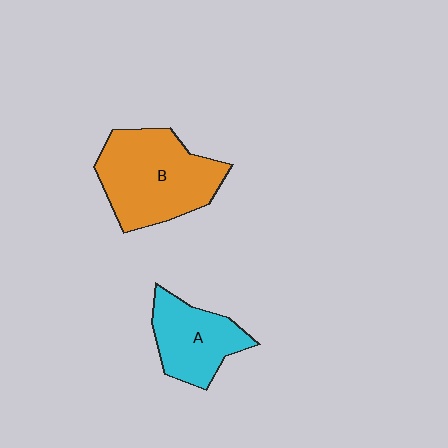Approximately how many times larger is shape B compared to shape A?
Approximately 1.6 times.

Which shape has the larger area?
Shape B (orange).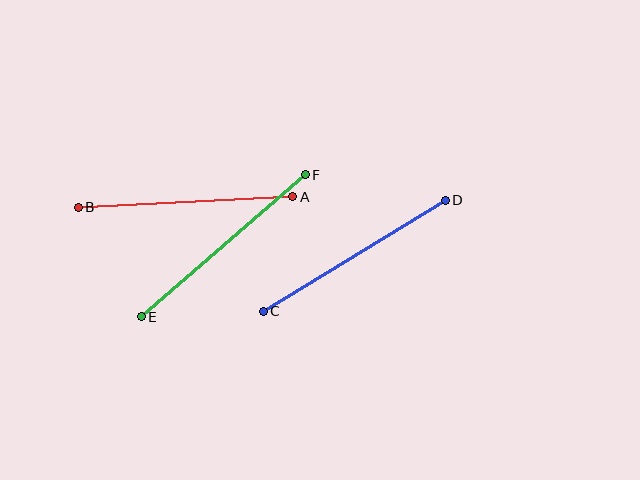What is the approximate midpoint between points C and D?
The midpoint is at approximately (354, 256) pixels.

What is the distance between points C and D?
The distance is approximately 213 pixels.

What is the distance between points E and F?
The distance is approximately 217 pixels.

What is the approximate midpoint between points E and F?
The midpoint is at approximately (223, 246) pixels.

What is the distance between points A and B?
The distance is approximately 215 pixels.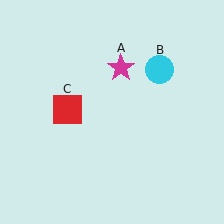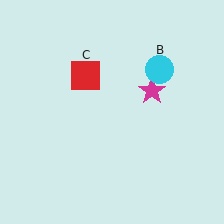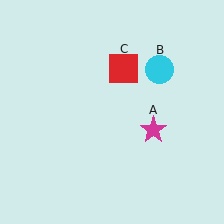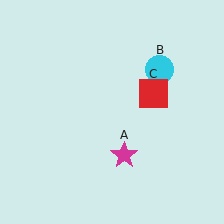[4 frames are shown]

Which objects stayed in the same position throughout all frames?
Cyan circle (object B) remained stationary.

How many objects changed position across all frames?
2 objects changed position: magenta star (object A), red square (object C).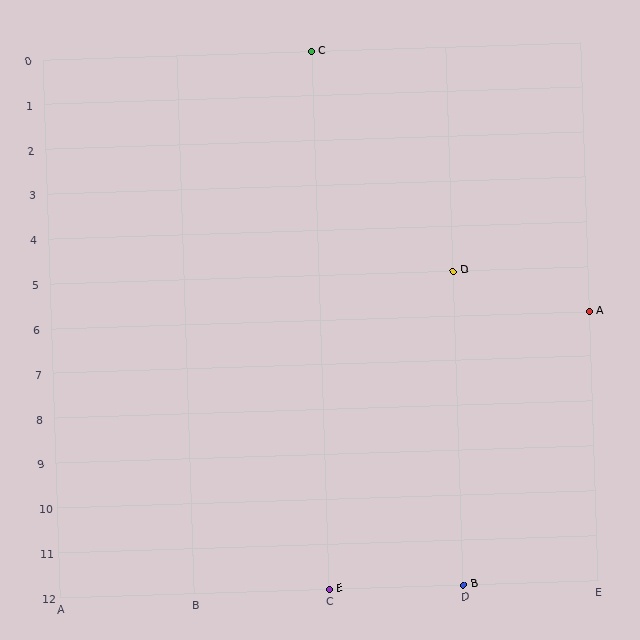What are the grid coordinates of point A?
Point A is at grid coordinates (E, 6).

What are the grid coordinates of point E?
Point E is at grid coordinates (C, 12).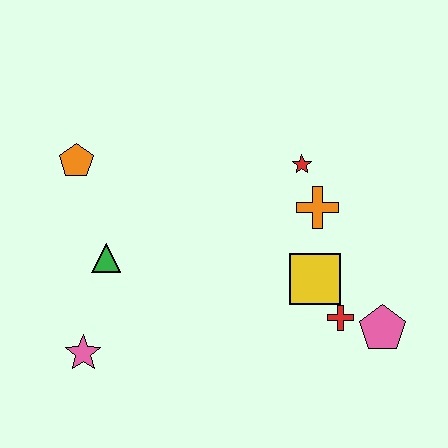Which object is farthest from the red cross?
The orange pentagon is farthest from the red cross.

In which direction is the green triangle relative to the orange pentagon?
The green triangle is below the orange pentagon.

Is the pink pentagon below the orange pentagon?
Yes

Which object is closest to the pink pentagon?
The red cross is closest to the pink pentagon.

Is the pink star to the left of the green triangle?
Yes